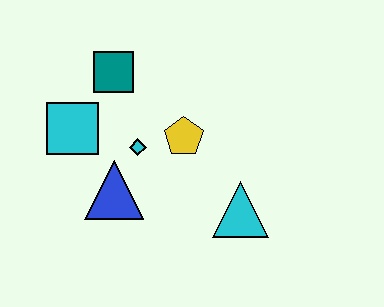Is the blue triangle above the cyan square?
No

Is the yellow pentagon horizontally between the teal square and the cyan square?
No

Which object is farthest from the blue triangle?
The cyan triangle is farthest from the blue triangle.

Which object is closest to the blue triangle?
The cyan diamond is closest to the blue triangle.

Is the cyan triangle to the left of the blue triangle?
No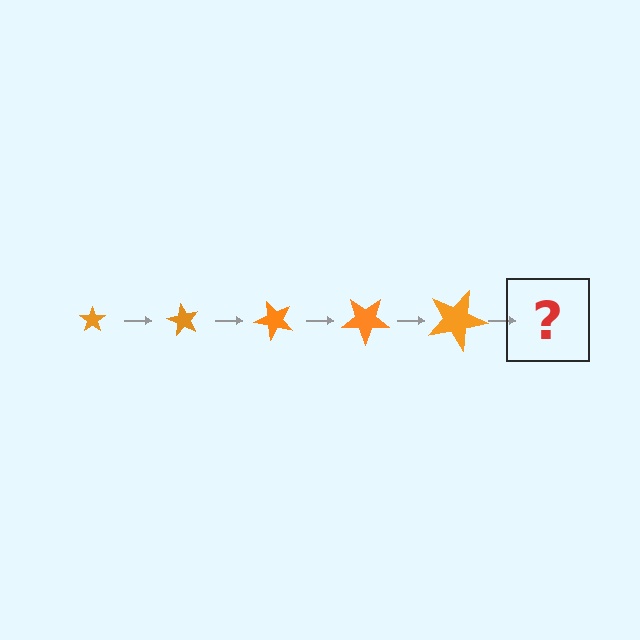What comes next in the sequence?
The next element should be a star, larger than the previous one and rotated 300 degrees from the start.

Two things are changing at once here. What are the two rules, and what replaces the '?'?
The two rules are that the star grows larger each step and it rotates 60 degrees each step. The '?' should be a star, larger than the previous one and rotated 300 degrees from the start.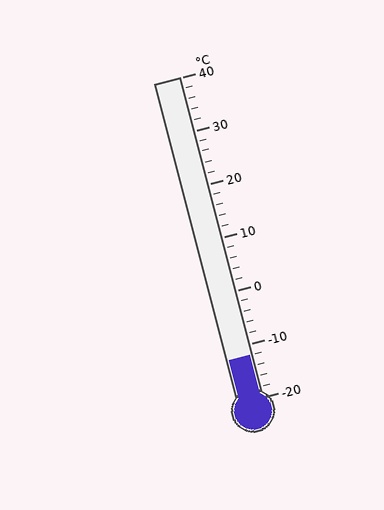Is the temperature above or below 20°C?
The temperature is below 20°C.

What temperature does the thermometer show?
The thermometer shows approximately -12°C.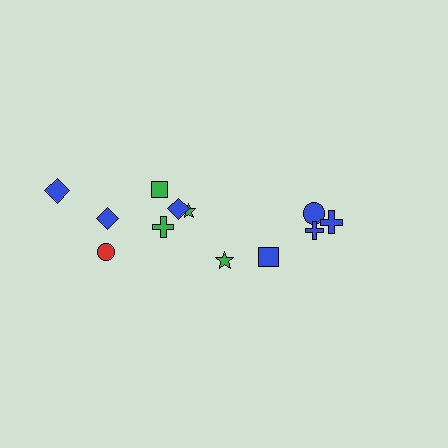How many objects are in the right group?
There are 4 objects.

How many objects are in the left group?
There are 8 objects.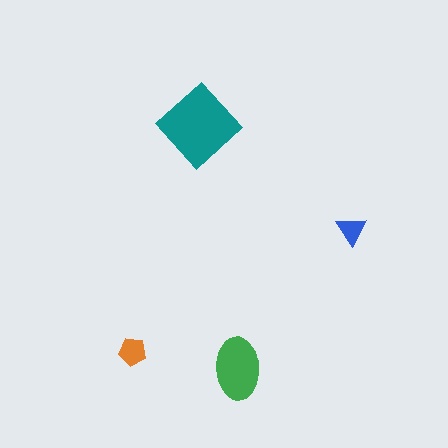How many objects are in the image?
There are 4 objects in the image.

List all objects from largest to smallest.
The teal diamond, the green ellipse, the orange pentagon, the blue triangle.